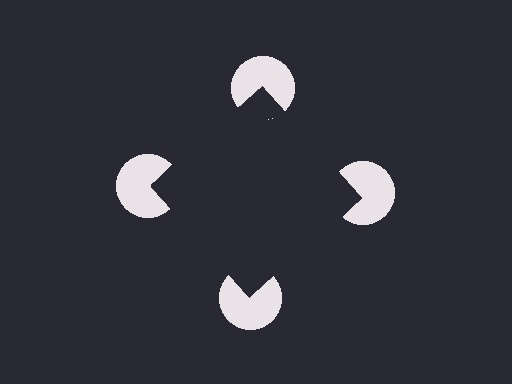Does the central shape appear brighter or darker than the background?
It typically appears slightly darker than the background, even though no actual brightness change is drawn.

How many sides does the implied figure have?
4 sides.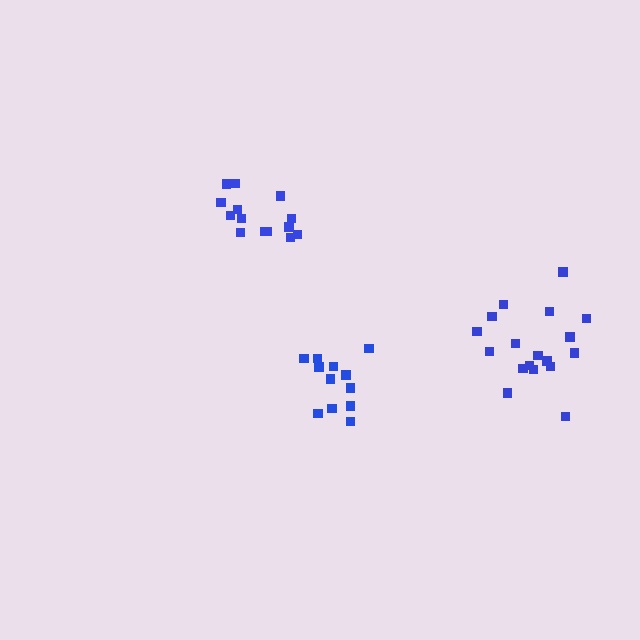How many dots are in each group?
Group 1: 12 dots, Group 2: 14 dots, Group 3: 18 dots (44 total).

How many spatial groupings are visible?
There are 3 spatial groupings.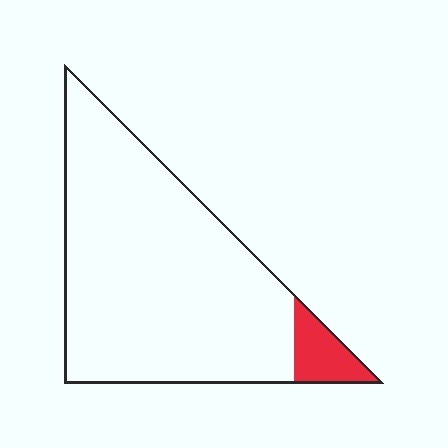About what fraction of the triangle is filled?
About one tenth (1/10).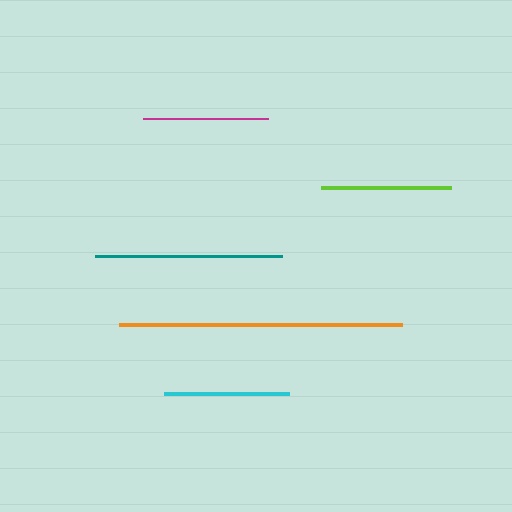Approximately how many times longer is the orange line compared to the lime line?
The orange line is approximately 2.2 times the length of the lime line.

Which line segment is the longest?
The orange line is the longest at approximately 283 pixels.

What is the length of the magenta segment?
The magenta segment is approximately 125 pixels long.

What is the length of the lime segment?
The lime segment is approximately 130 pixels long.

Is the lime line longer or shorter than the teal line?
The teal line is longer than the lime line.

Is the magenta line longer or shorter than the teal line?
The teal line is longer than the magenta line.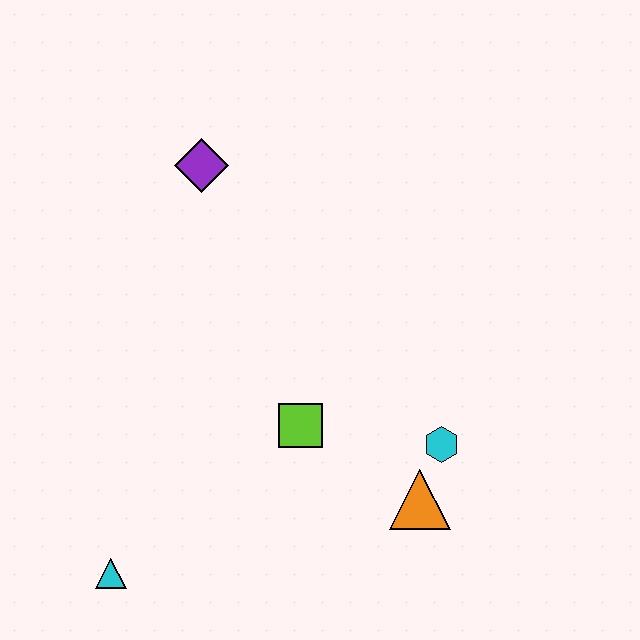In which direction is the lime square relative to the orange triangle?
The lime square is to the left of the orange triangle.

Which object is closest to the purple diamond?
The lime square is closest to the purple diamond.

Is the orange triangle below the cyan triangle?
No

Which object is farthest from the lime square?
The purple diamond is farthest from the lime square.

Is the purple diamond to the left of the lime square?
Yes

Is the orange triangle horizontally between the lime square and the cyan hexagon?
Yes